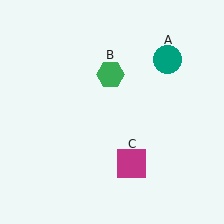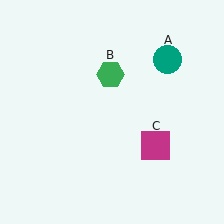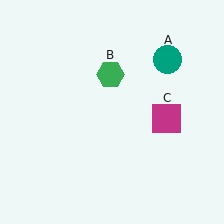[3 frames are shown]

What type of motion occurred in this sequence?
The magenta square (object C) rotated counterclockwise around the center of the scene.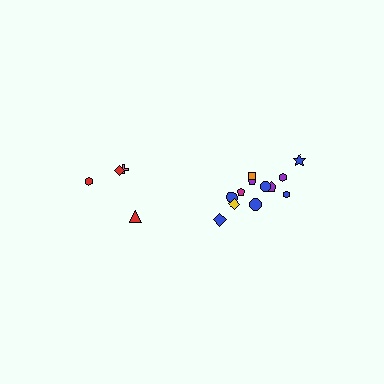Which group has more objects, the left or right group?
The right group.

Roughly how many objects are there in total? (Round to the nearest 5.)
Roughly 15 objects in total.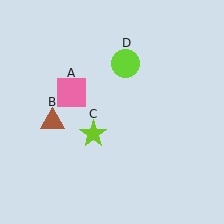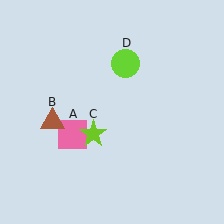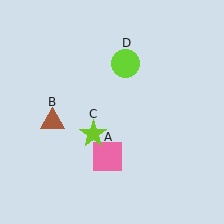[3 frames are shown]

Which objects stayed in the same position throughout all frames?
Brown triangle (object B) and lime star (object C) and lime circle (object D) remained stationary.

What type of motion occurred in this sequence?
The pink square (object A) rotated counterclockwise around the center of the scene.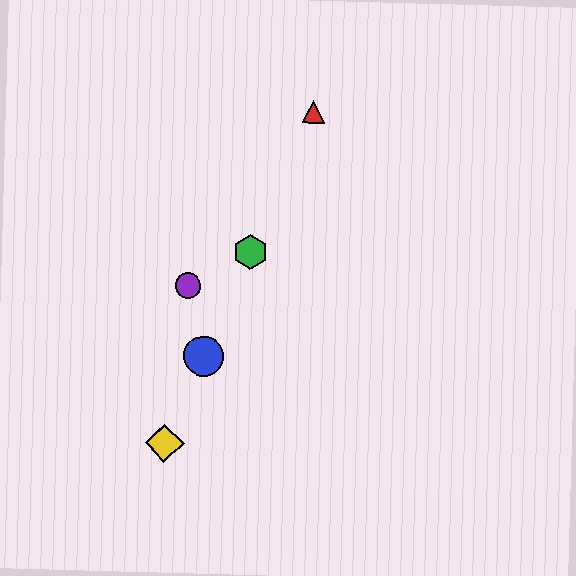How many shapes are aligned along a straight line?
4 shapes (the red triangle, the blue circle, the green hexagon, the yellow diamond) are aligned along a straight line.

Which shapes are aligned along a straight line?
The red triangle, the blue circle, the green hexagon, the yellow diamond are aligned along a straight line.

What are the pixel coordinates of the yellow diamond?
The yellow diamond is at (164, 443).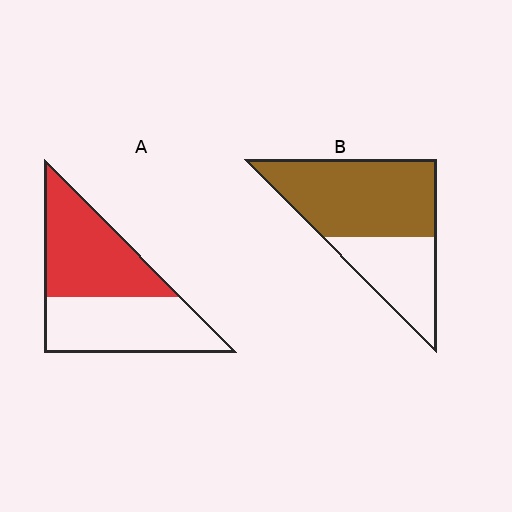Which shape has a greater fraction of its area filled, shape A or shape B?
Shape B.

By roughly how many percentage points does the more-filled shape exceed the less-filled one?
By roughly 15 percentage points (B over A).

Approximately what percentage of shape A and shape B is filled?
A is approximately 50% and B is approximately 65%.